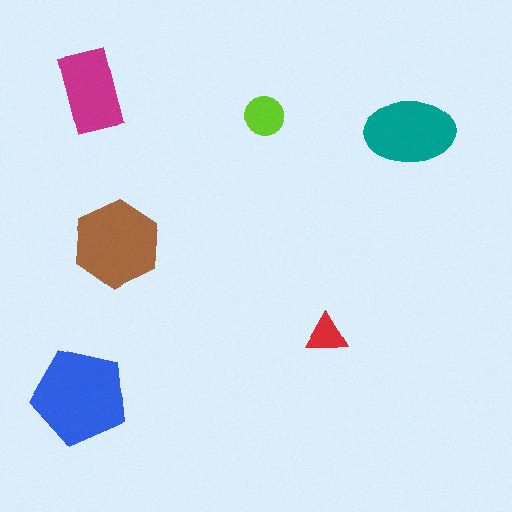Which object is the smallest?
The red triangle.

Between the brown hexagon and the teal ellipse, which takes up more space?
The brown hexagon.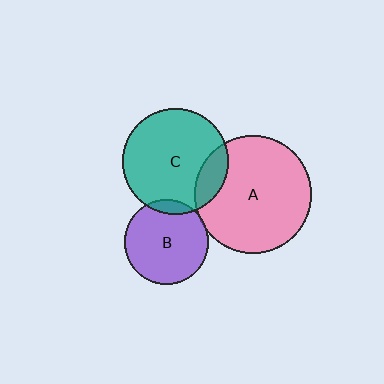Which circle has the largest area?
Circle A (pink).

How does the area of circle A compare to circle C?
Approximately 1.2 times.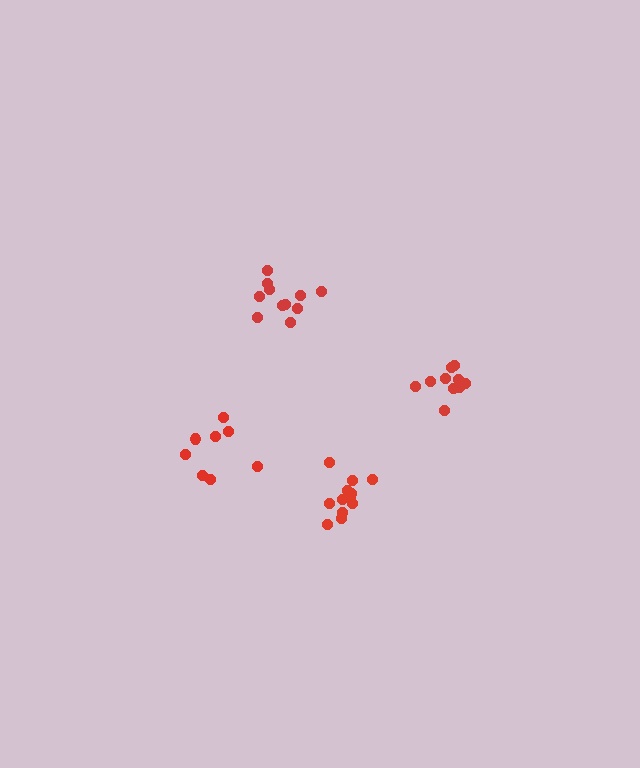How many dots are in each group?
Group 1: 8 dots, Group 2: 12 dots, Group 3: 11 dots, Group 4: 10 dots (41 total).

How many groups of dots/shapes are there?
There are 4 groups.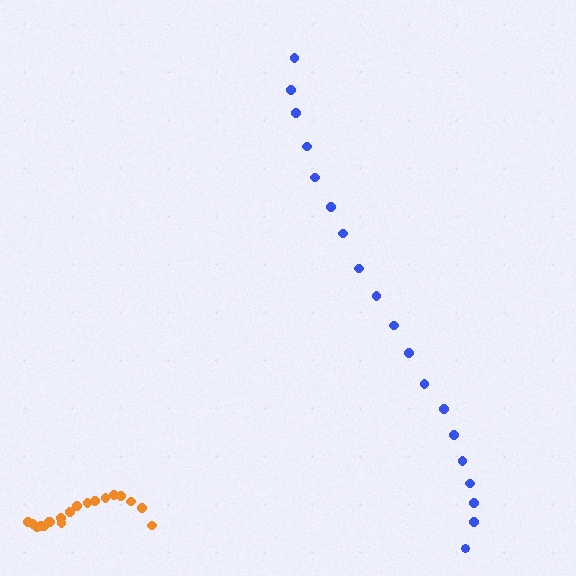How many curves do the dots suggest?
There are 2 distinct paths.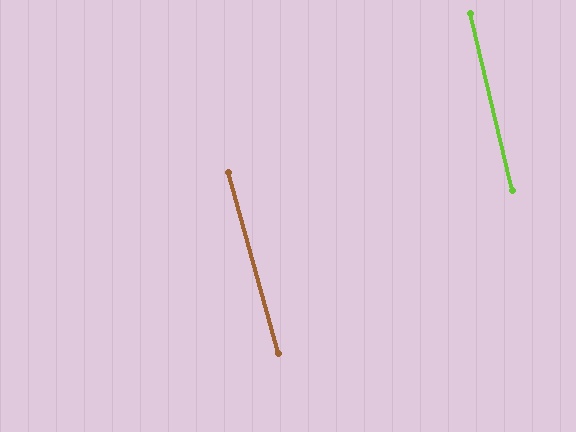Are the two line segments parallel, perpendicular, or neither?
Parallel — their directions differ by only 2.0°.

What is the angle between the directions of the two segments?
Approximately 2 degrees.